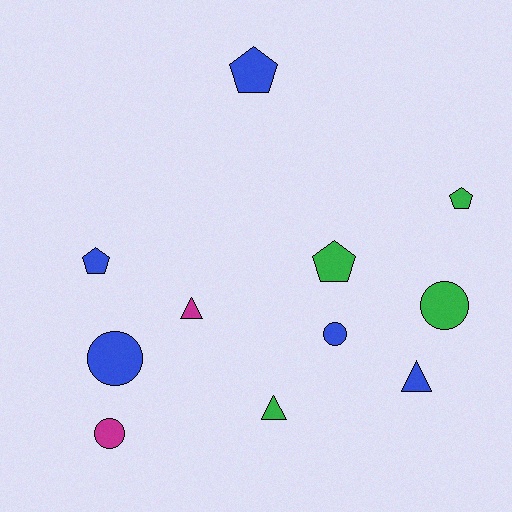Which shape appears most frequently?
Pentagon, with 4 objects.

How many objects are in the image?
There are 11 objects.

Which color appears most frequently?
Blue, with 5 objects.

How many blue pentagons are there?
There are 2 blue pentagons.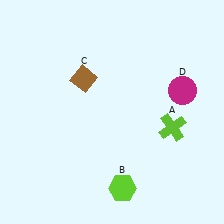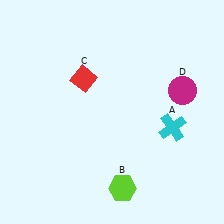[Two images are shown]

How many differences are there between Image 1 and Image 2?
There are 2 differences between the two images.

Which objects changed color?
A changed from lime to cyan. C changed from brown to red.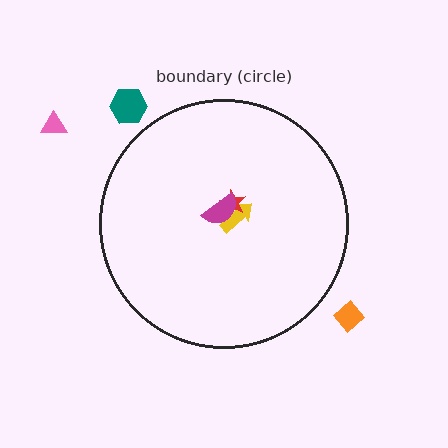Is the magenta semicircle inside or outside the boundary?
Inside.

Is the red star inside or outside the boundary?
Inside.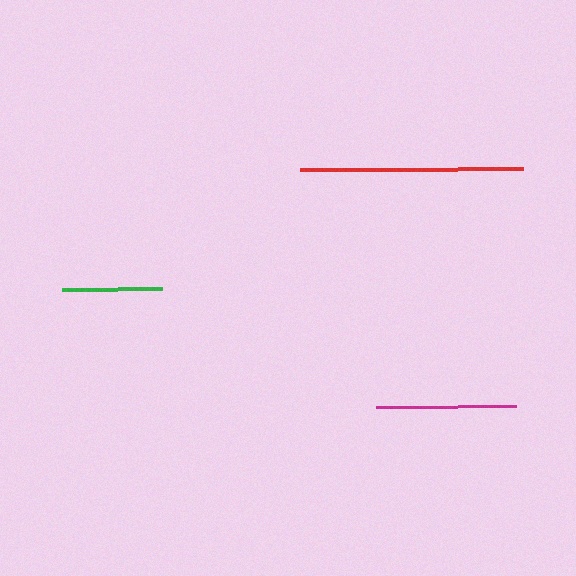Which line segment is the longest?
The red line is the longest at approximately 223 pixels.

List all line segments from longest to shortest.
From longest to shortest: red, magenta, green.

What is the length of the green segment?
The green segment is approximately 101 pixels long.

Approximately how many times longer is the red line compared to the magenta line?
The red line is approximately 1.6 times the length of the magenta line.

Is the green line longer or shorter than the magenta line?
The magenta line is longer than the green line.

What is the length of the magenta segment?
The magenta segment is approximately 139 pixels long.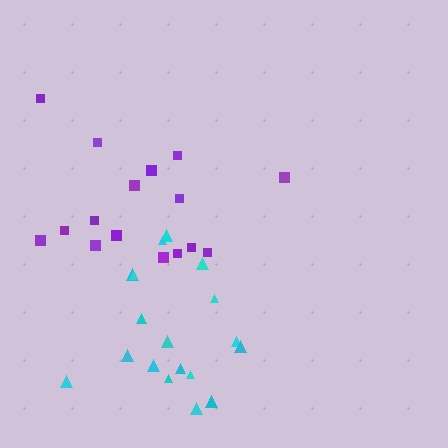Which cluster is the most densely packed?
Cyan.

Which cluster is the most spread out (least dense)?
Purple.